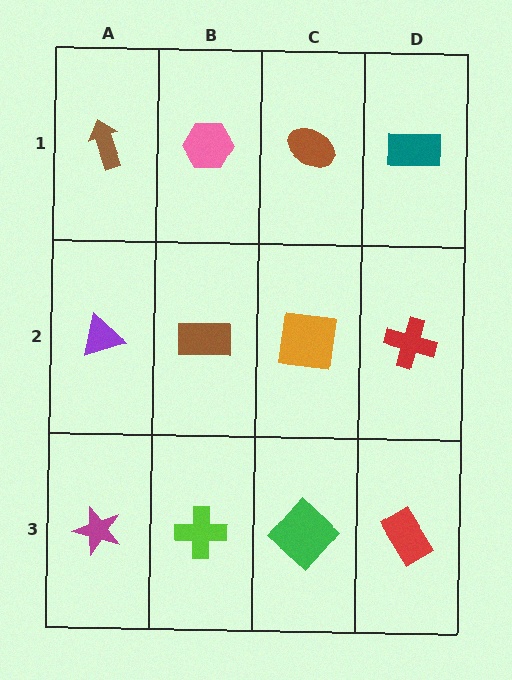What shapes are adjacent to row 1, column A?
A purple triangle (row 2, column A), a pink hexagon (row 1, column B).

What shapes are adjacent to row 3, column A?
A purple triangle (row 2, column A), a lime cross (row 3, column B).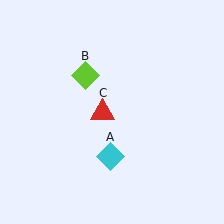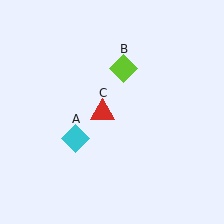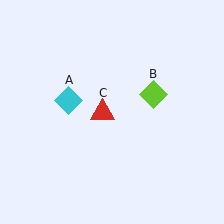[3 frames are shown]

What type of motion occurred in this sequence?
The cyan diamond (object A), lime diamond (object B) rotated clockwise around the center of the scene.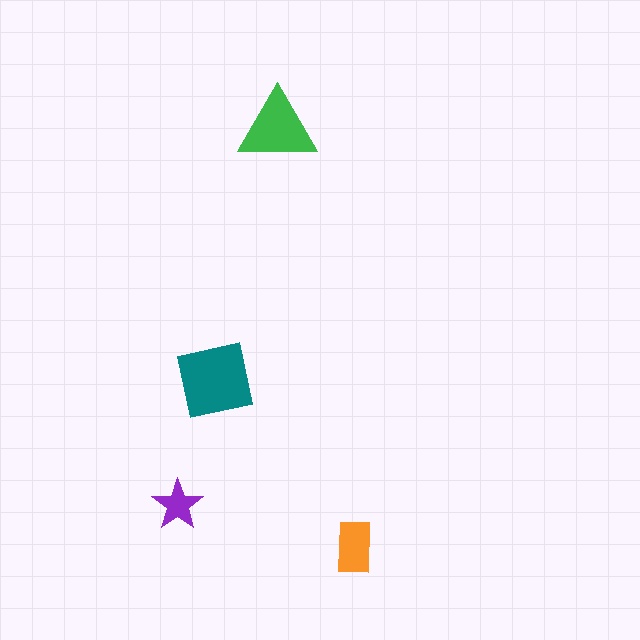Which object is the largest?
The teal square.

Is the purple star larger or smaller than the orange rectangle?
Smaller.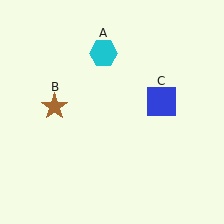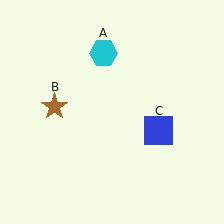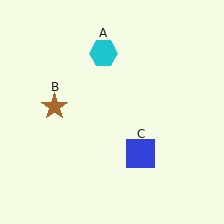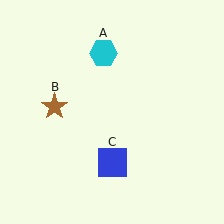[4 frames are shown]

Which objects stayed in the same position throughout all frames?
Cyan hexagon (object A) and brown star (object B) remained stationary.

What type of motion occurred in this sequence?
The blue square (object C) rotated clockwise around the center of the scene.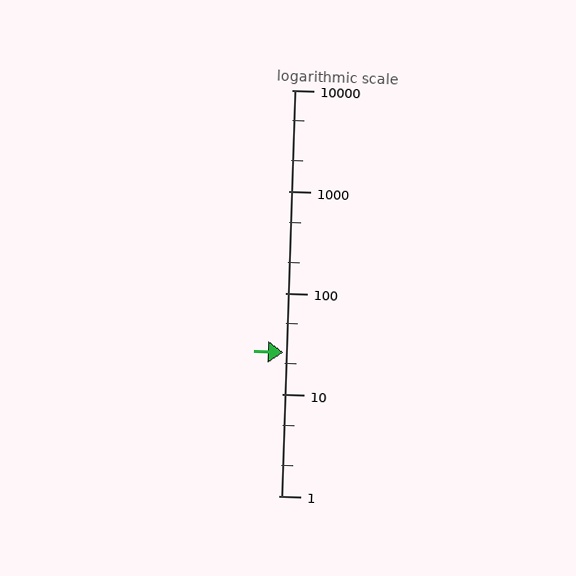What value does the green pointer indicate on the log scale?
The pointer indicates approximately 26.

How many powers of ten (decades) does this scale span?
The scale spans 4 decades, from 1 to 10000.